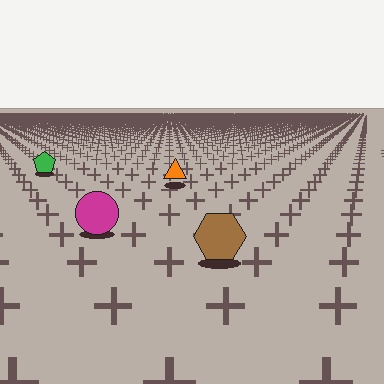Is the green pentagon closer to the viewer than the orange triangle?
No. The orange triangle is closer — you can tell from the texture gradient: the ground texture is coarser near it.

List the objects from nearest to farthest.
From nearest to farthest: the brown hexagon, the magenta circle, the orange triangle, the green pentagon.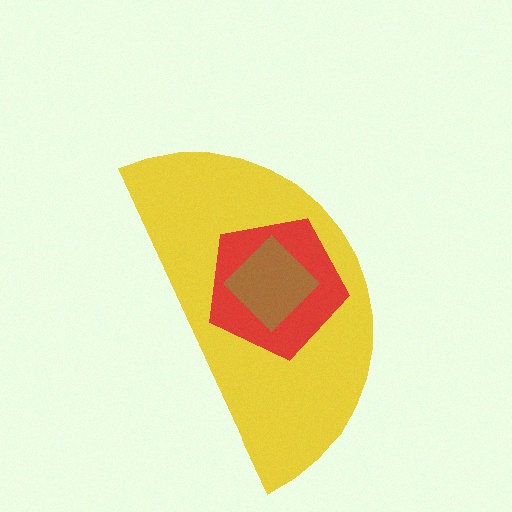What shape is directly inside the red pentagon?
The brown diamond.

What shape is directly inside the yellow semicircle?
The red pentagon.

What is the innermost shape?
The brown diamond.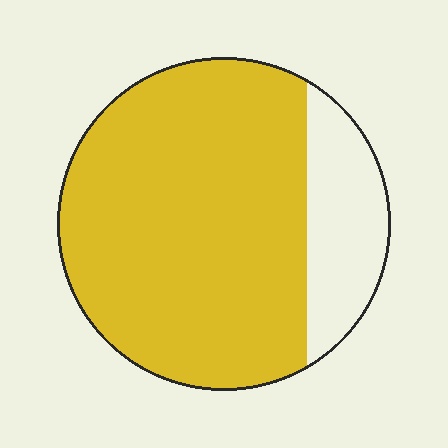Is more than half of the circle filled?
Yes.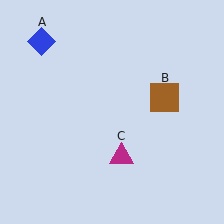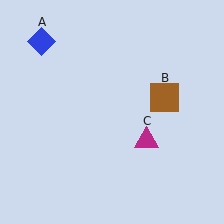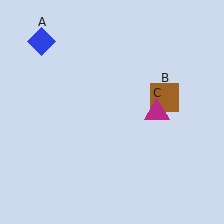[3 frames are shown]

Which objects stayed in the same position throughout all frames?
Blue diamond (object A) and brown square (object B) remained stationary.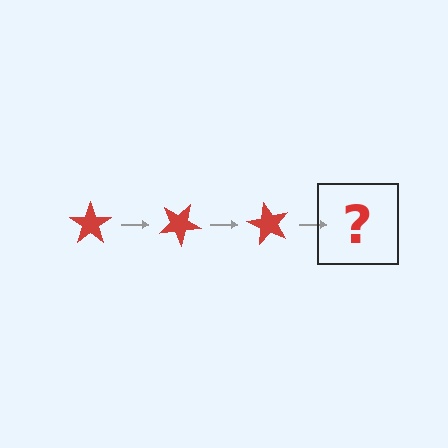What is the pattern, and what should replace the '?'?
The pattern is that the star rotates 30 degrees each step. The '?' should be a red star rotated 90 degrees.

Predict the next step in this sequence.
The next step is a red star rotated 90 degrees.